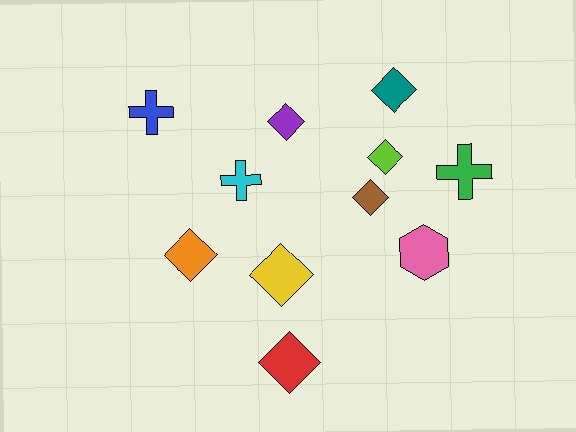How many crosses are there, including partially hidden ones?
There are 3 crosses.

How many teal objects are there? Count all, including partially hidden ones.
There is 1 teal object.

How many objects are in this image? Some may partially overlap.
There are 11 objects.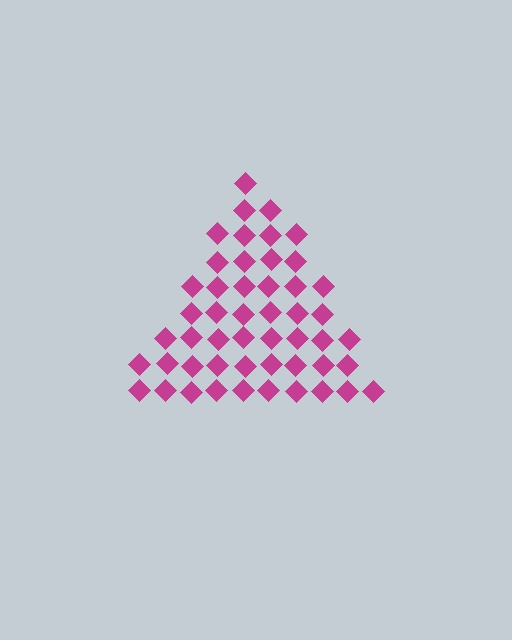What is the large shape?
The large shape is a triangle.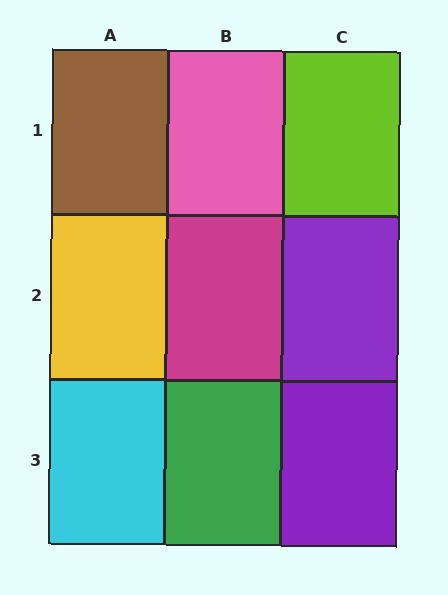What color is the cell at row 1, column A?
Brown.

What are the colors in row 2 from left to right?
Yellow, magenta, purple.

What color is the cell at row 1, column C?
Lime.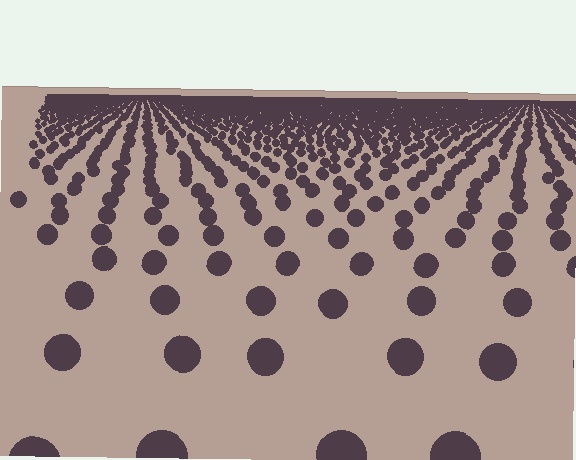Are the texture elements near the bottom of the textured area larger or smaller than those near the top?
Larger. Near the bottom, elements are closer to the viewer and appear at a bigger on-screen size.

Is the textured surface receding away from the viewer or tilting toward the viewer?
The surface is receding away from the viewer. Texture elements get smaller and denser toward the top.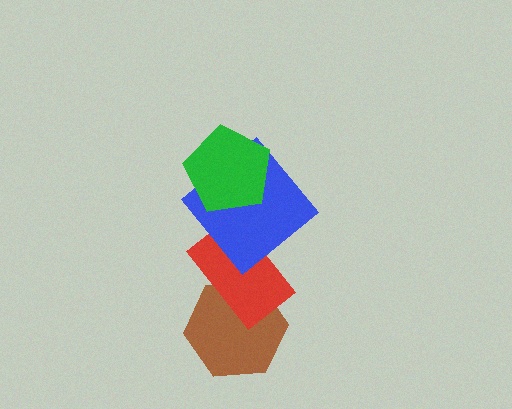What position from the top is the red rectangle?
The red rectangle is 3rd from the top.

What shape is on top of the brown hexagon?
The red rectangle is on top of the brown hexagon.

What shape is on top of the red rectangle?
The blue diamond is on top of the red rectangle.